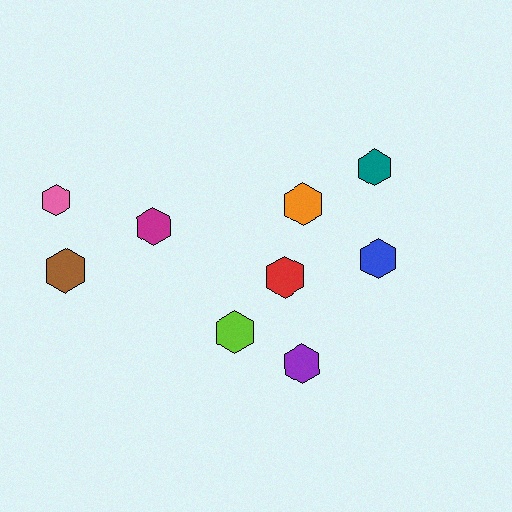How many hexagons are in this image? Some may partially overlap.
There are 9 hexagons.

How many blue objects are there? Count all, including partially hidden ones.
There is 1 blue object.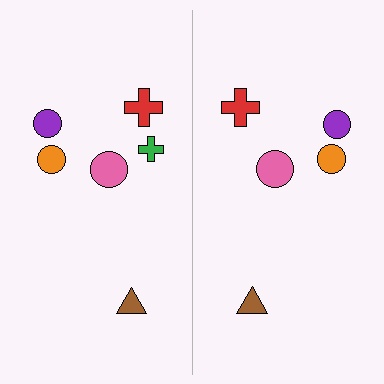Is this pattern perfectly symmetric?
No, the pattern is not perfectly symmetric. A green cross is missing from the right side.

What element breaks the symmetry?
A green cross is missing from the right side.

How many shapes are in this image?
There are 11 shapes in this image.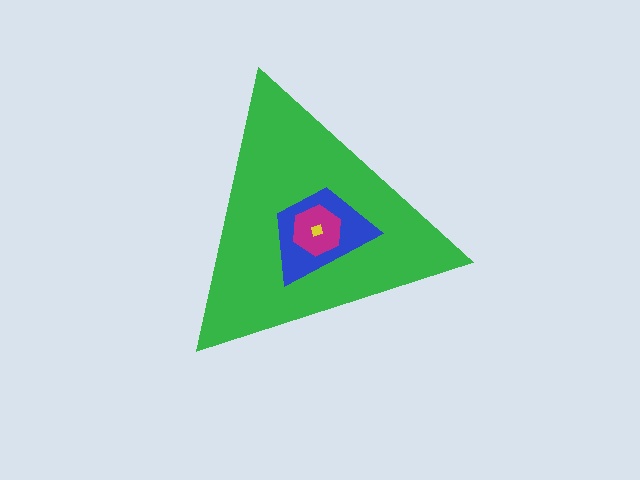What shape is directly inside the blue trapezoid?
The magenta hexagon.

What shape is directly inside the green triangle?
The blue trapezoid.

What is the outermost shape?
The green triangle.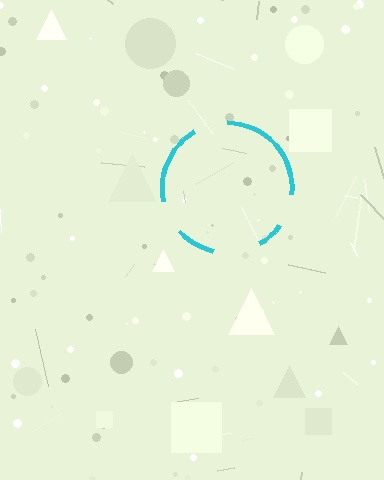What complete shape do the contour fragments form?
The contour fragments form a circle.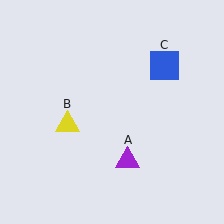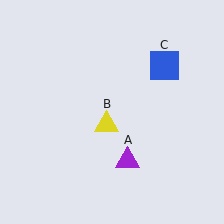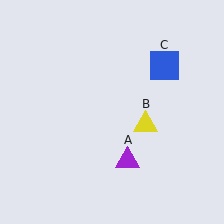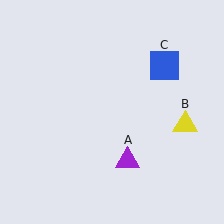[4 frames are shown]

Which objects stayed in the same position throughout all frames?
Purple triangle (object A) and blue square (object C) remained stationary.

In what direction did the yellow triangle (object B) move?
The yellow triangle (object B) moved right.